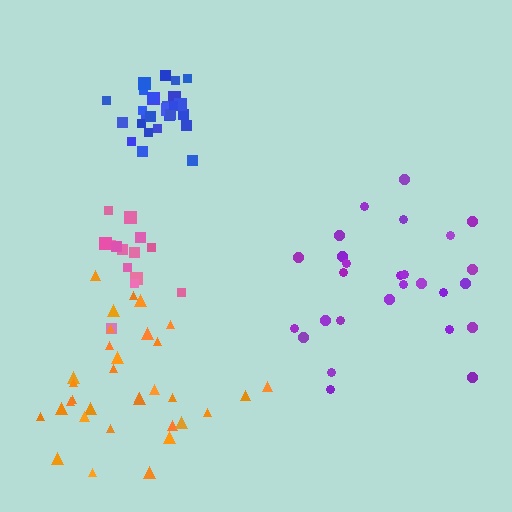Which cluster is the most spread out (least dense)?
Purple.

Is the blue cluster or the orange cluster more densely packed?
Blue.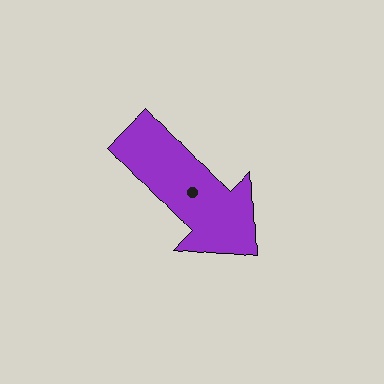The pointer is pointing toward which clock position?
Roughly 5 o'clock.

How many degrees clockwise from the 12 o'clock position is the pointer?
Approximately 137 degrees.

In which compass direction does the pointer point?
Southeast.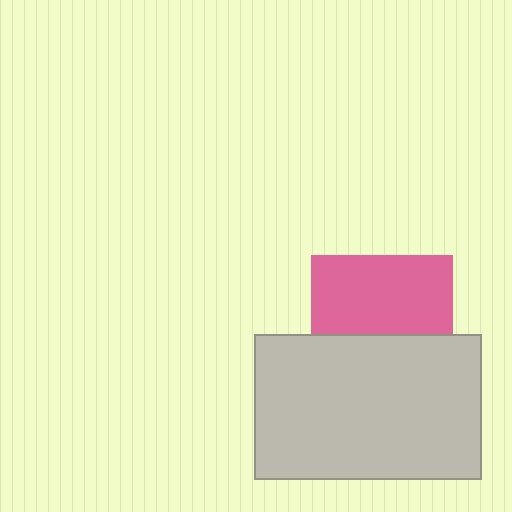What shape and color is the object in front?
The object in front is a light gray rectangle.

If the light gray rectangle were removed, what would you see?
You would see the complete pink square.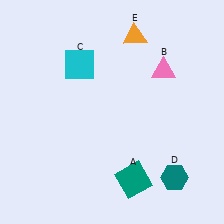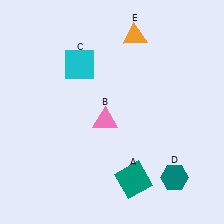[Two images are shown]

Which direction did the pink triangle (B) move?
The pink triangle (B) moved left.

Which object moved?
The pink triangle (B) moved left.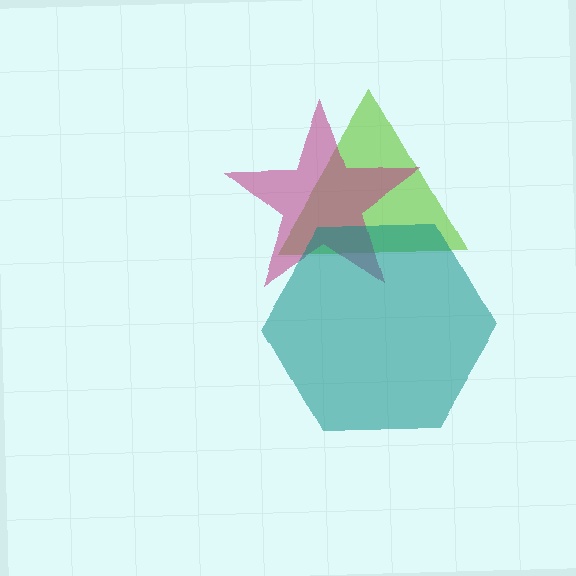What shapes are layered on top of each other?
The layered shapes are: a lime triangle, a magenta star, a teal hexagon.